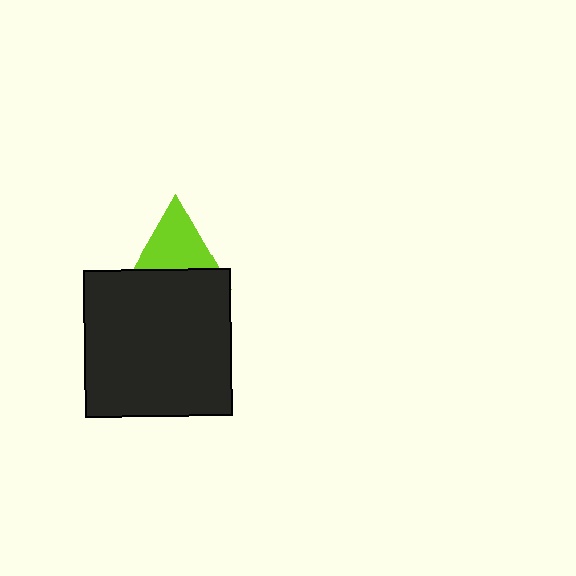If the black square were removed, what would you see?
You would see the complete lime triangle.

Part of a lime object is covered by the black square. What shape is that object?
It is a triangle.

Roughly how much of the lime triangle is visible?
About half of it is visible (roughly 60%).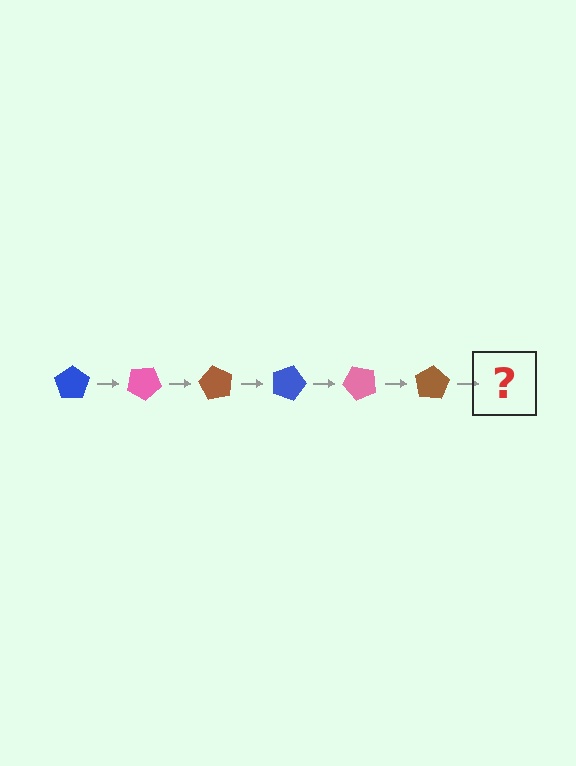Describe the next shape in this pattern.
It should be a blue pentagon, rotated 180 degrees from the start.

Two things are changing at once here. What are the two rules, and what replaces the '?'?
The two rules are that it rotates 30 degrees each step and the color cycles through blue, pink, and brown. The '?' should be a blue pentagon, rotated 180 degrees from the start.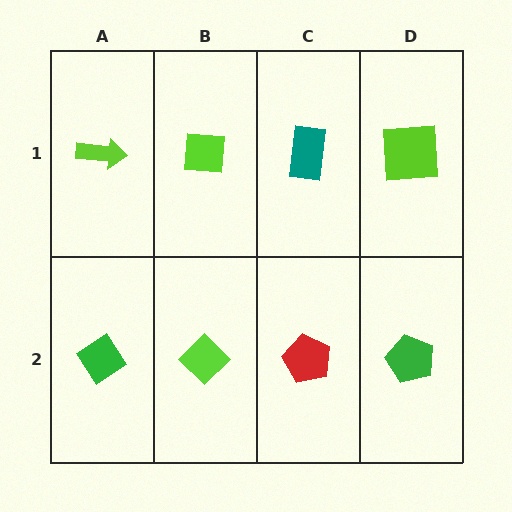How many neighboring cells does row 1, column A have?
2.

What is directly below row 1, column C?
A red pentagon.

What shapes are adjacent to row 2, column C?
A teal rectangle (row 1, column C), a lime diamond (row 2, column B), a green pentagon (row 2, column D).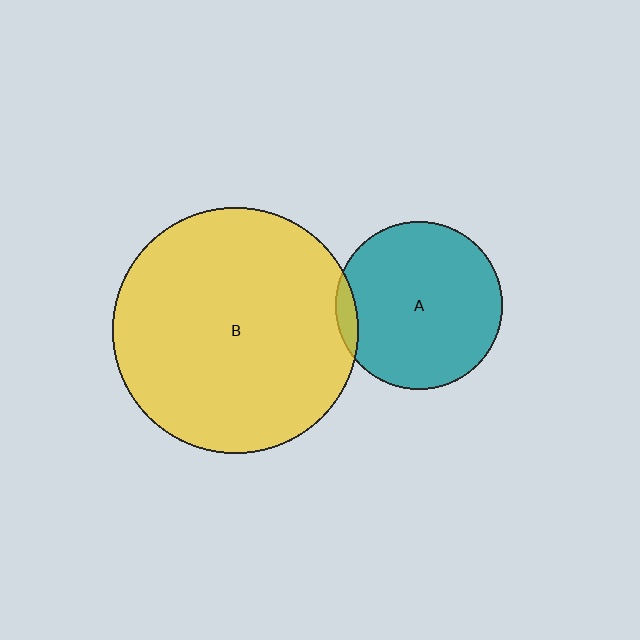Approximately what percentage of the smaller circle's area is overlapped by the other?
Approximately 5%.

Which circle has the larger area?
Circle B (yellow).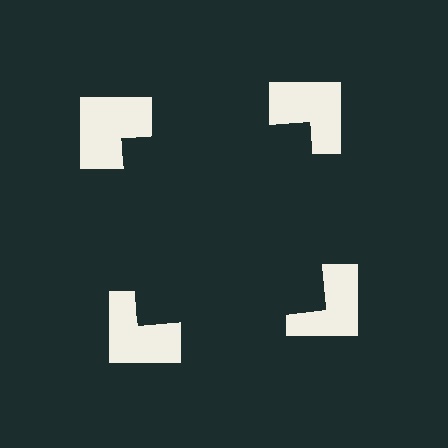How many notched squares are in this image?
There are 4 — one at each vertex of the illusory square.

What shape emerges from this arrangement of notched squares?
An illusory square — its edges are inferred from the aligned wedge cuts in the notched squares, not physically drawn.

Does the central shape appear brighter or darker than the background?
It typically appears slightly darker than the background, even though no actual brightness change is drawn.